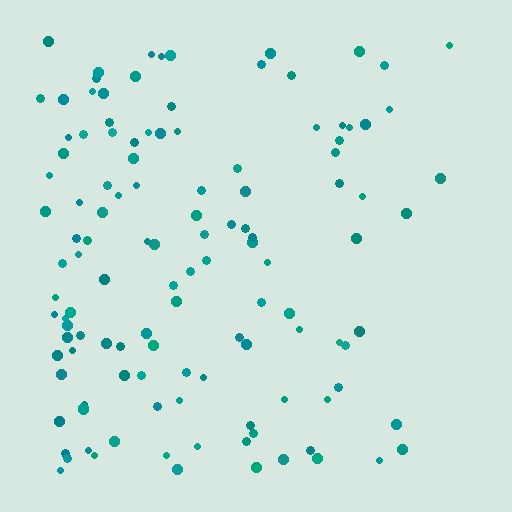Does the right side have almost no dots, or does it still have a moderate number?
Still a moderate number, just noticeably fewer than the left.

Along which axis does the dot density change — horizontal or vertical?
Horizontal.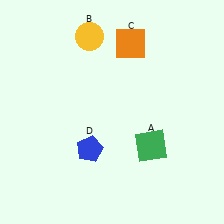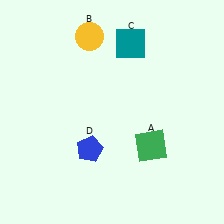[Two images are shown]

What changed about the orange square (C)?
In Image 1, C is orange. In Image 2, it changed to teal.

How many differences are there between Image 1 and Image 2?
There is 1 difference between the two images.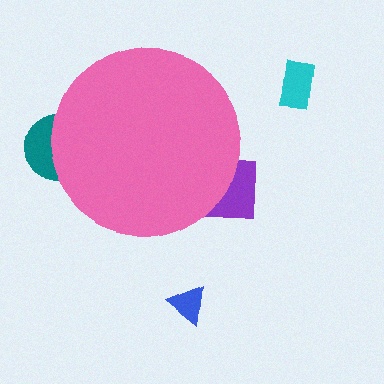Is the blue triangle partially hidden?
No, the blue triangle is fully visible.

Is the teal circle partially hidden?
Yes, the teal circle is partially hidden behind the pink circle.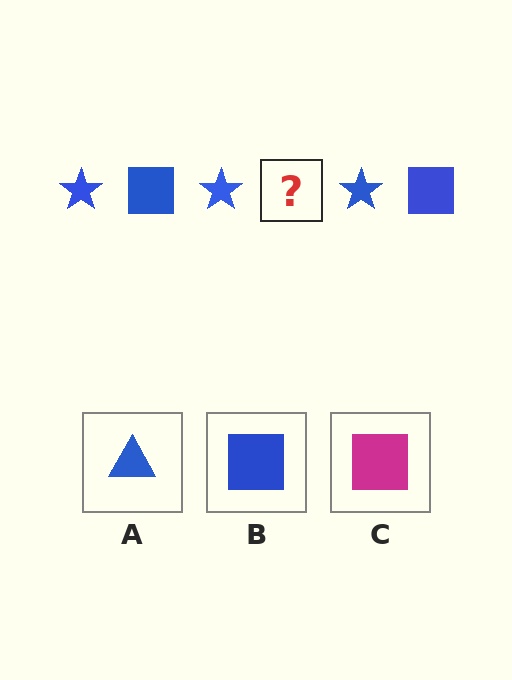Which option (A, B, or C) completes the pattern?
B.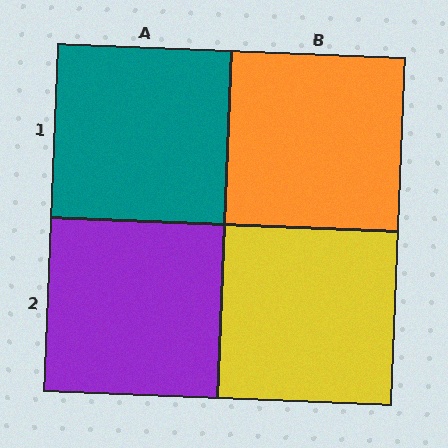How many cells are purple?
1 cell is purple.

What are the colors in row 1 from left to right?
Teal, orange.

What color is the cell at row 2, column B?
Yellow.